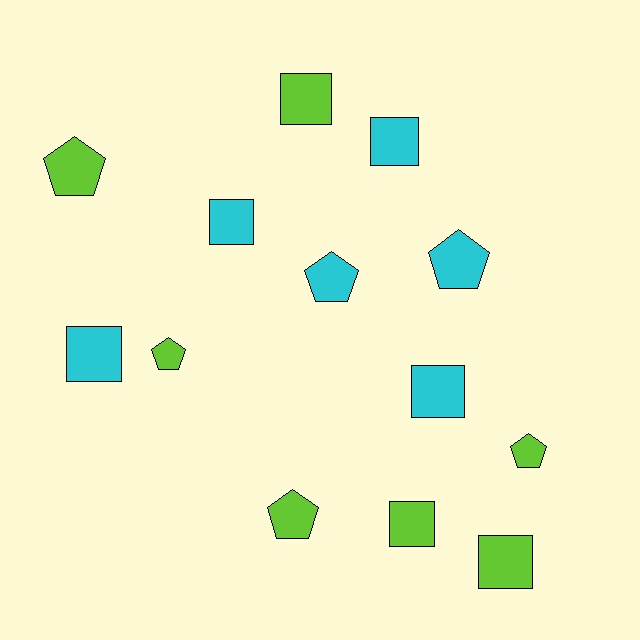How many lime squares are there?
There are 3 lime squares.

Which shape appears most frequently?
Square, with 7 objects.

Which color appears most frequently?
Lime, with 7 objects.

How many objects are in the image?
There are 13 objects.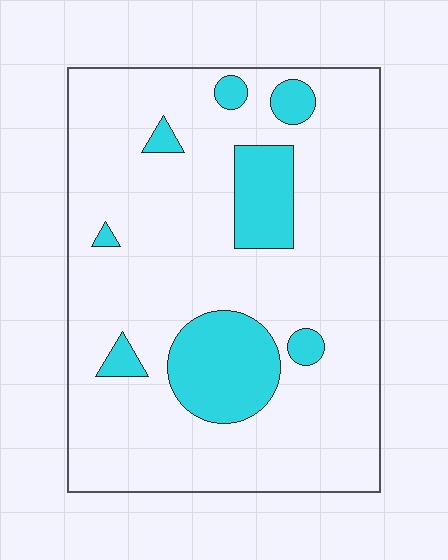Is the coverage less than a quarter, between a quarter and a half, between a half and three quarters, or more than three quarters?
Less than a quarter.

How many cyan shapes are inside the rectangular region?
8.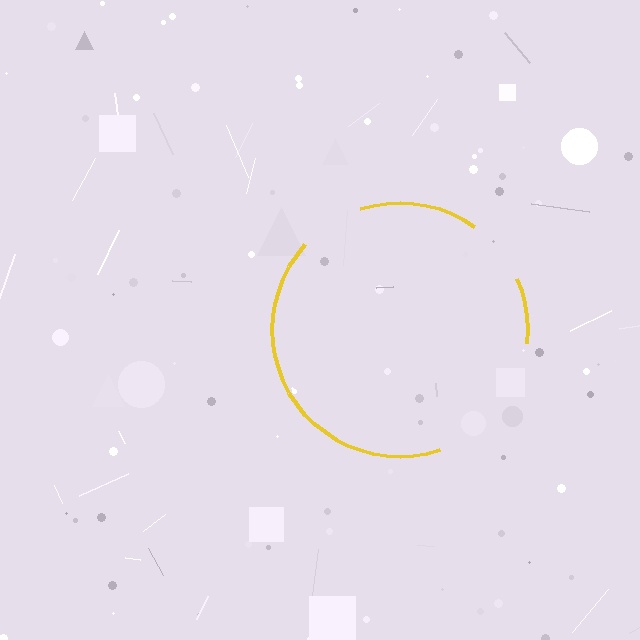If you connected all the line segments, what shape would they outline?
They would outline a circle.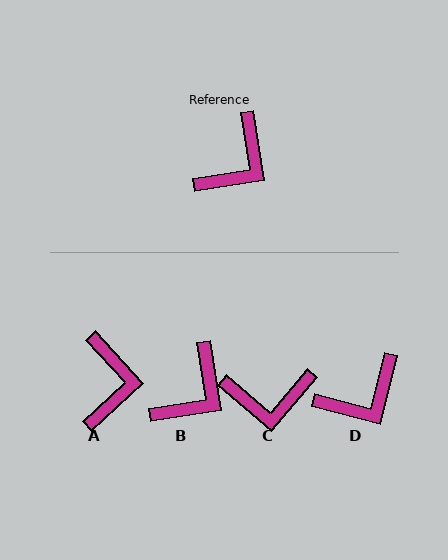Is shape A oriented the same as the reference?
No, it is off by about 34 degrees.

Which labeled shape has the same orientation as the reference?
B.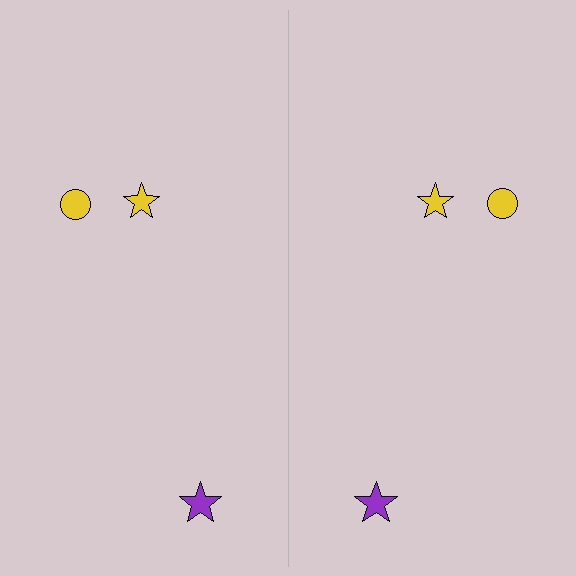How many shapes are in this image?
There are 6 shapes in this image.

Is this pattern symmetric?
Yes, this pattern has bilateral (reflection) symmetry.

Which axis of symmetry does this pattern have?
The pattern has a vertical axis of symmetry running through the center of the image.